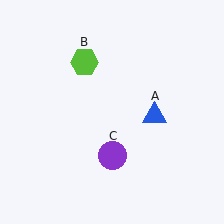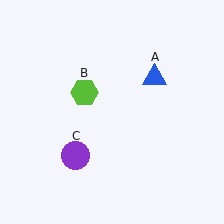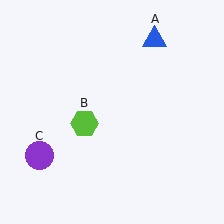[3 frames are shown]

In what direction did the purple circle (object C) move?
The purple circle (object C) moved left.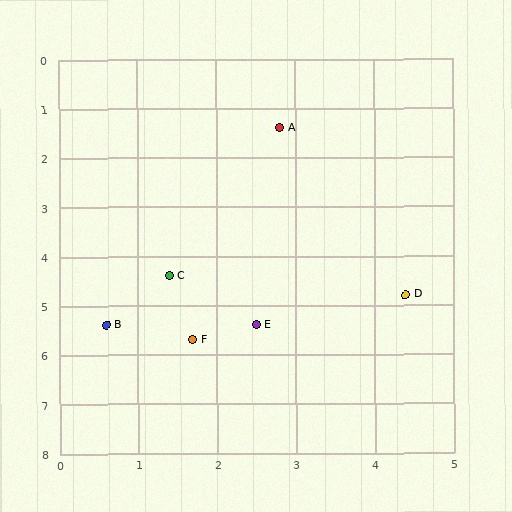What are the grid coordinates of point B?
Point B is at approximately (0.6, 5.4).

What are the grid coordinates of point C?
Point C is at approximately (1.4, 4.4).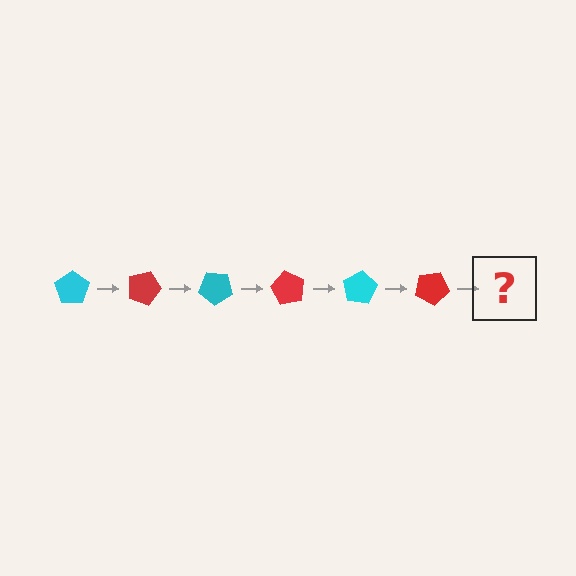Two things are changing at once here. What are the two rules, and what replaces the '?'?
The two rules are that it rotates 20 degrees each step and the color cycles through cyan and red. The '?' should be a cyan pentagon, rotated 120 degrees from the start.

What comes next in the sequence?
The next element should be a cyan pentagon, rotated 120 degrees from the start.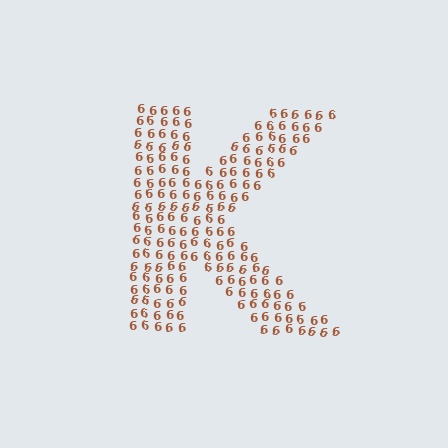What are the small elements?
The small elements are digit 6's.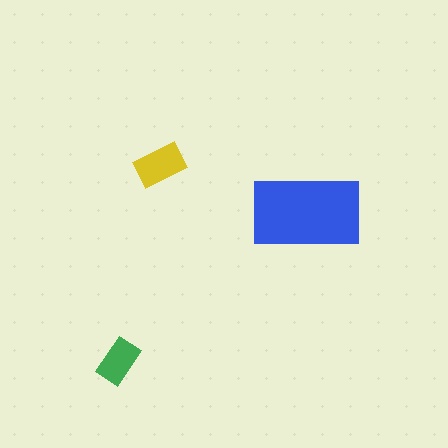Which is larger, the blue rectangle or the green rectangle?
The blue one.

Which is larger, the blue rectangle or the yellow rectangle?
The blue one.